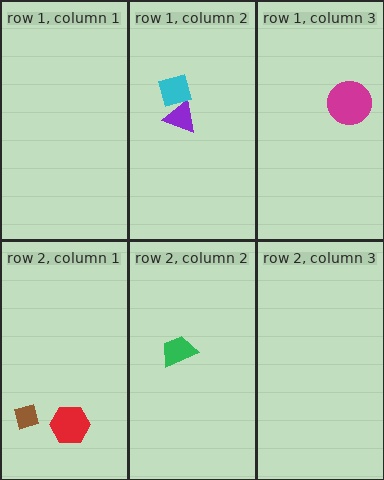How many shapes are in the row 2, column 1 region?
2.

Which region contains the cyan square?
The row 1, column 2 region.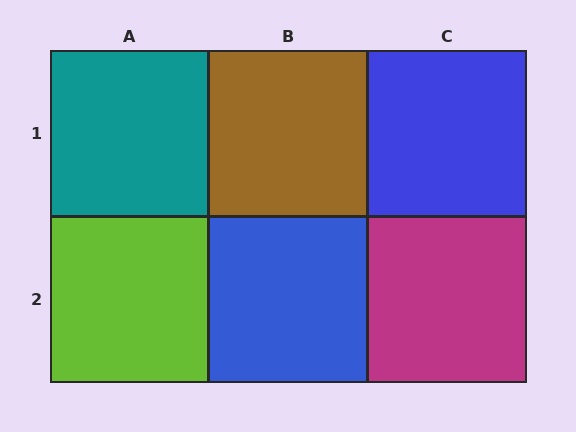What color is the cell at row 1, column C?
Blue.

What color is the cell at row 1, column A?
Teal.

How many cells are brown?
1 cell is brown.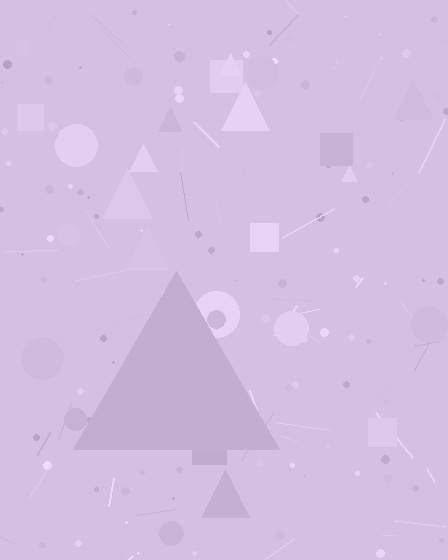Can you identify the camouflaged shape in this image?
The camouflaged shape is a triangle.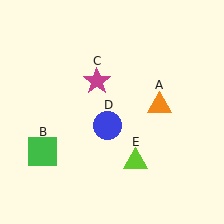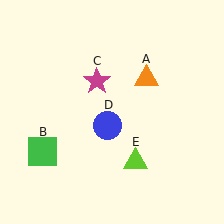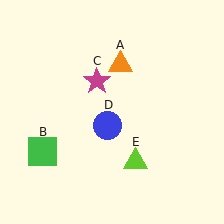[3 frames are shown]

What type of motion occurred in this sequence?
The orange triangle (object A) rotated counterclockwise around the center of the scene.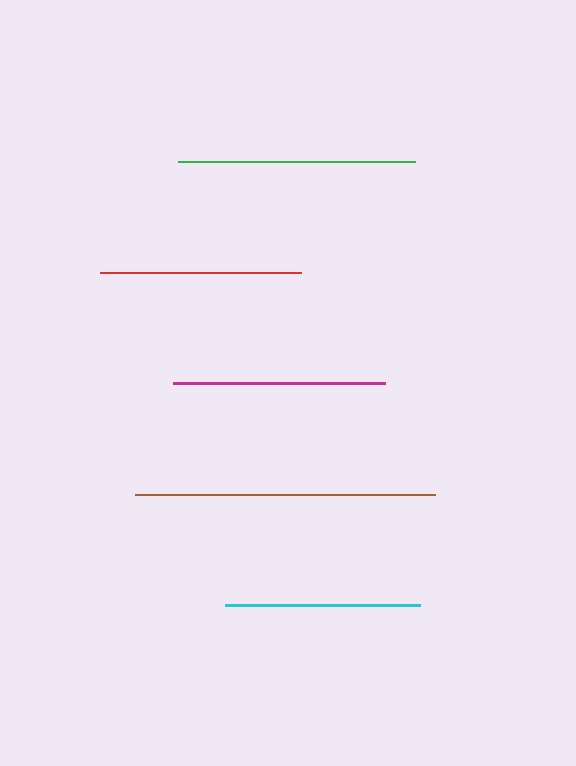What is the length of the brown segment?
The brown segment is approximately 300 pixels long.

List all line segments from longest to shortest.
From longest to shortest: brown, green, magenta, red, cyan.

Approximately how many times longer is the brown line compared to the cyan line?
The brown line is approximately 1.5 times the length of the cyan line.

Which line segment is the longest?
The brown line is the longest at approximately 300 pixels.